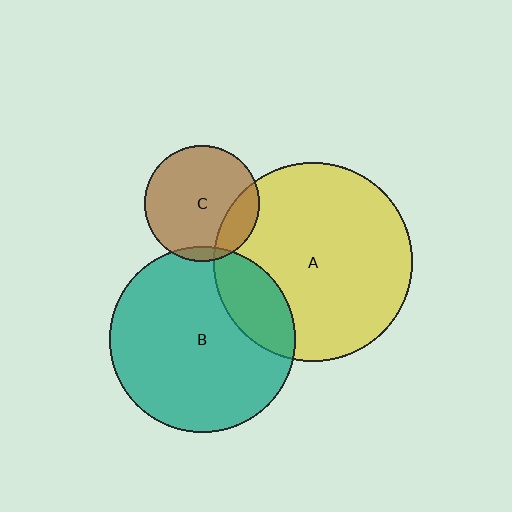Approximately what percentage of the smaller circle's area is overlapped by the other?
Approximately 20%.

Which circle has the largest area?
Circle A (yellow).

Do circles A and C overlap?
Yes.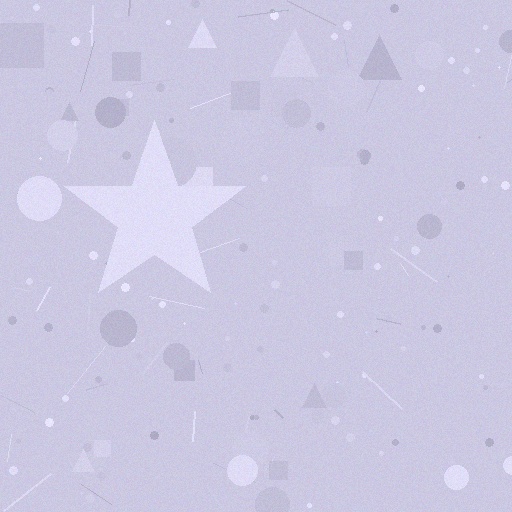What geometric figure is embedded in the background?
A star is embedded in the background.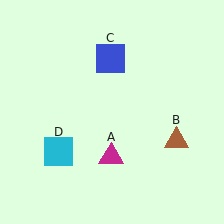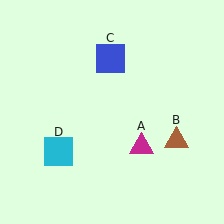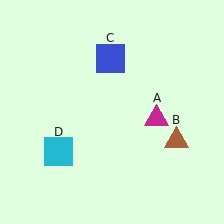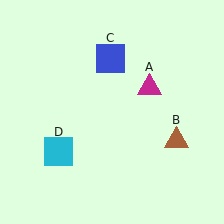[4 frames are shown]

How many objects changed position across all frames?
1 object changed position: magenta triangle (object A).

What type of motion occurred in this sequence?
The magenta triangle (object A) rotated counterclockwise around the center of the scene.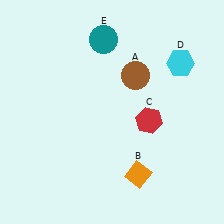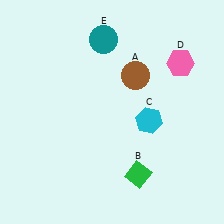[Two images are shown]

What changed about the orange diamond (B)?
In Image 1, B is orange. In Image 2, it changed to green.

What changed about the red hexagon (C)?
In Image 1, C is red. In Image 2, it changed to cyan.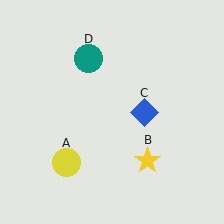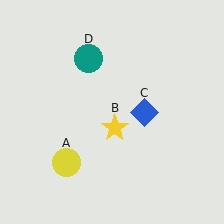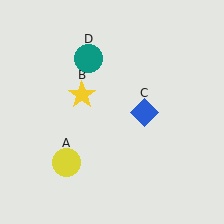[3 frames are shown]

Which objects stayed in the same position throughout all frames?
Yellow circle (object A) and blue diamond (object C) and teal circle (object D) remained stationary.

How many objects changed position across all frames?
1 object changed position: yellow star (object B).